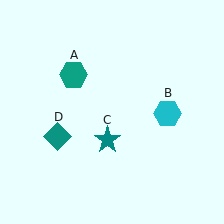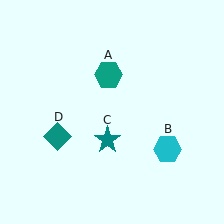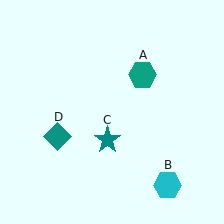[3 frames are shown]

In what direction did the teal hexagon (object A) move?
The teal hexagon (object A) moved right.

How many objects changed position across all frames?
2 objects changed position: teal hexagon (object A), cyan hexagon (object B).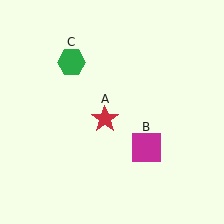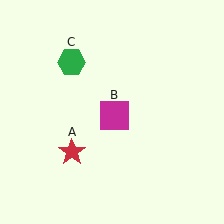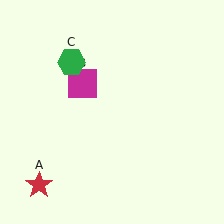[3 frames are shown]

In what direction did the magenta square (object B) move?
The magenta square (object B) moved up and to the left.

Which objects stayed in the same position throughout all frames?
Green hexagon (object C) remained stationary.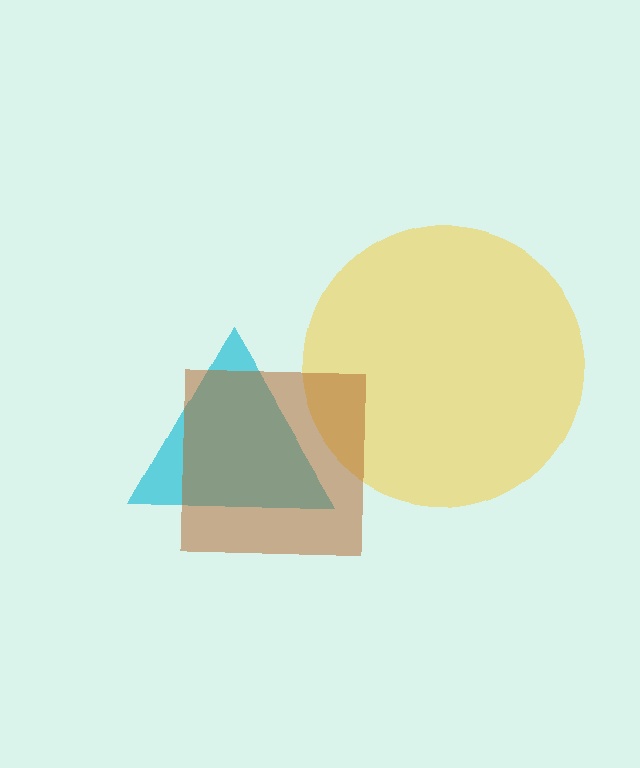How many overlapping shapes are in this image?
There are 3 overlapping shapes in the image.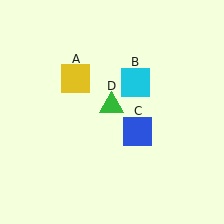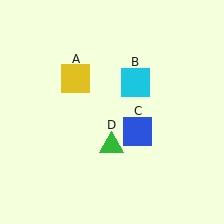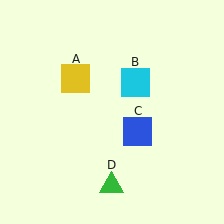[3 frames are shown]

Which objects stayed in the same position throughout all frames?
Yellow square (object A) and cyan square (object B) and blue square (object C) remained stationary.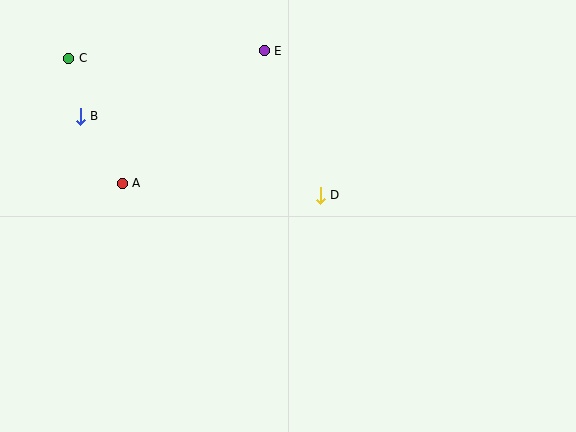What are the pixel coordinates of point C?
Point C is at (69, 58).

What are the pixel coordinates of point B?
Point B is at (80, 116).